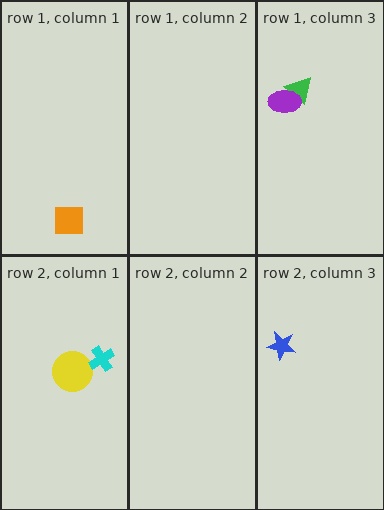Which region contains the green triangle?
The row 1, column 3 region.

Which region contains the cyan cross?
The row 2, column 1 region.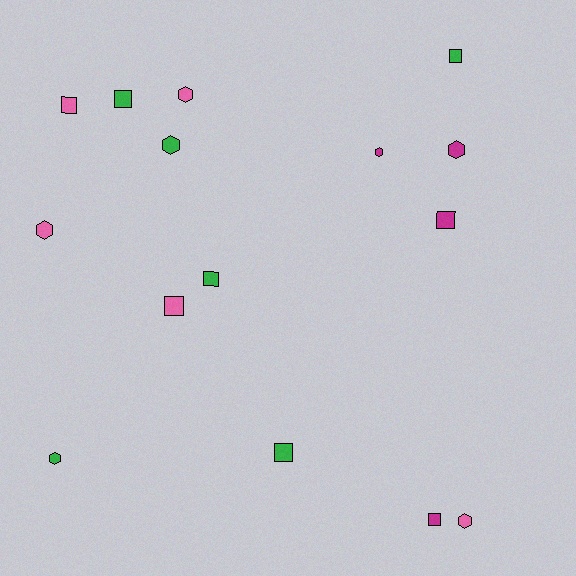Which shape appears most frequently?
Square, with 8 objects.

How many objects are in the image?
There are 15 objects.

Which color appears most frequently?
Green, with 6 objects.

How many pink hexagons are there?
There are 3 pink hexagons.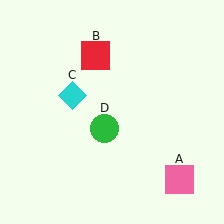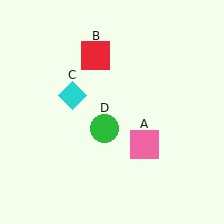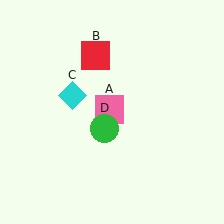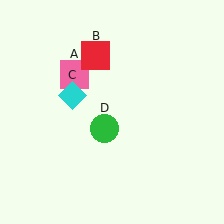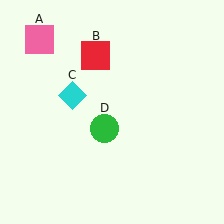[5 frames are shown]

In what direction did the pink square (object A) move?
The pink square (object A) moved up and to the left.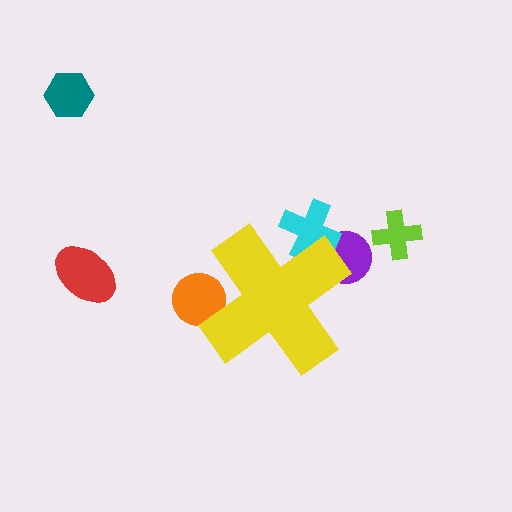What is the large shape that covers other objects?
A yellow cross.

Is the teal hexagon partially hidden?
No, the teal hexagon is fully visible.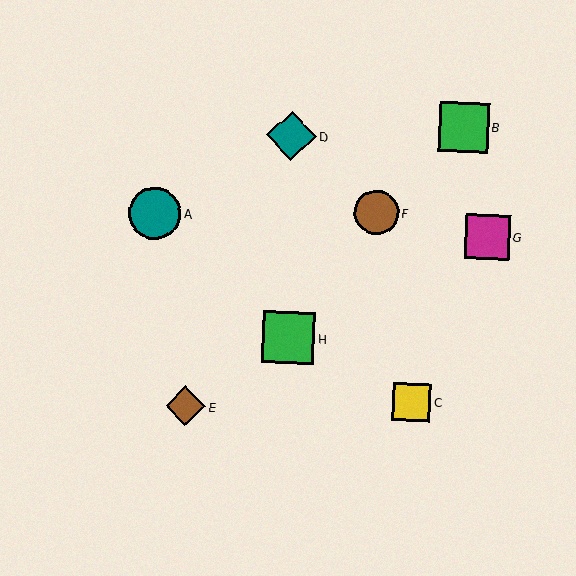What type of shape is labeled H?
Shape H is a green square.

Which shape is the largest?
The teal circle (labeled A) is the largest.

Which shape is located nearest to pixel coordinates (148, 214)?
The teal circle (labeled A) at (155, 213) is nearest to that location.